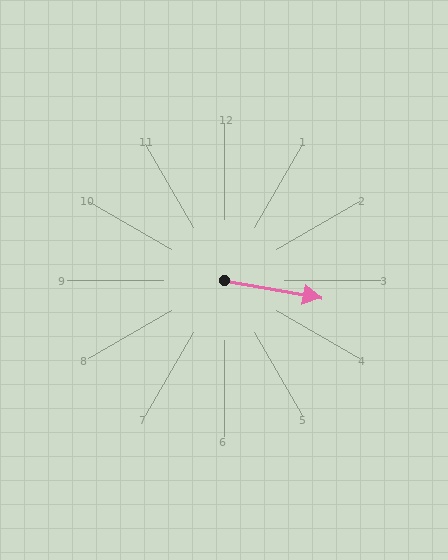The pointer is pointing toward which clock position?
Roughly 3 o'clock.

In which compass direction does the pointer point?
East.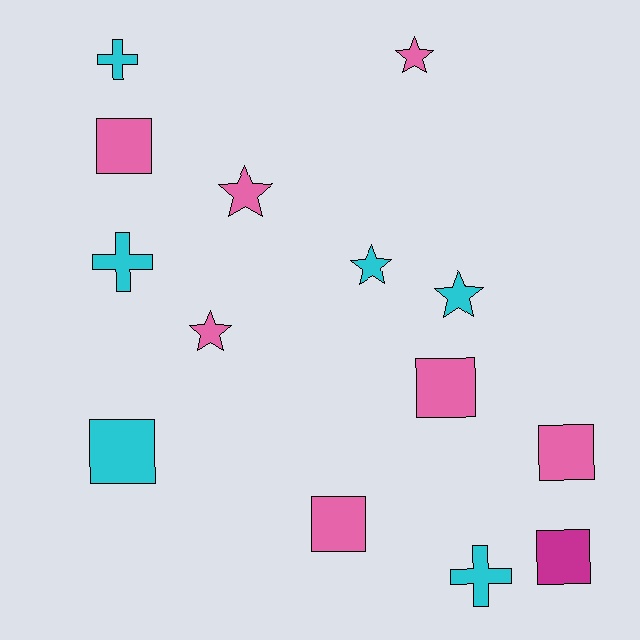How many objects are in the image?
There are 14 objects.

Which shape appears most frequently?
Square, with 6 objects.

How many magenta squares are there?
There is 1 magenta square.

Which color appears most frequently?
Pink, with 7 objects.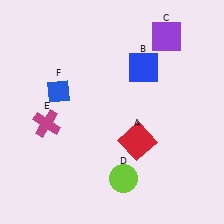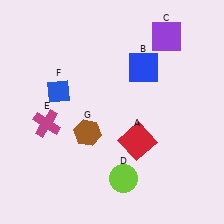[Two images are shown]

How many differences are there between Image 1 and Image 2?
There is 1 difference between the two images.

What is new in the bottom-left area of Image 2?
A brown hexagon (G) was added in the bottom-left area of Image 2.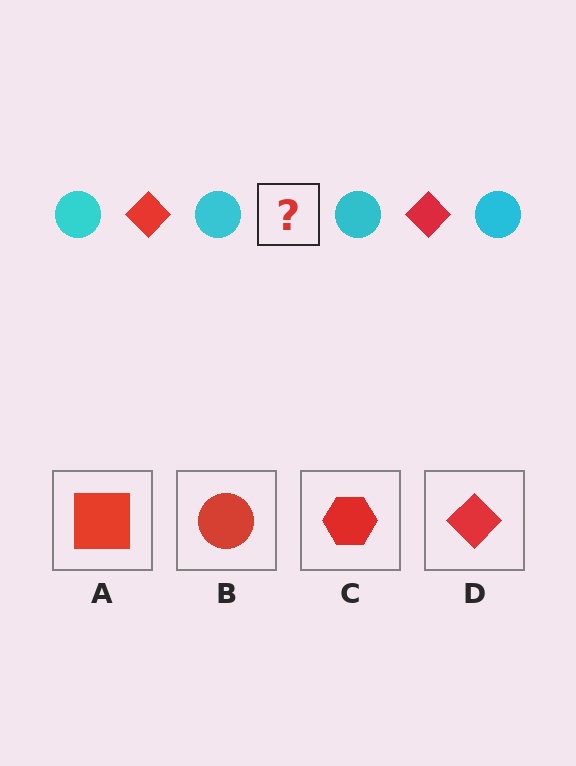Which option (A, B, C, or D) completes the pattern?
D.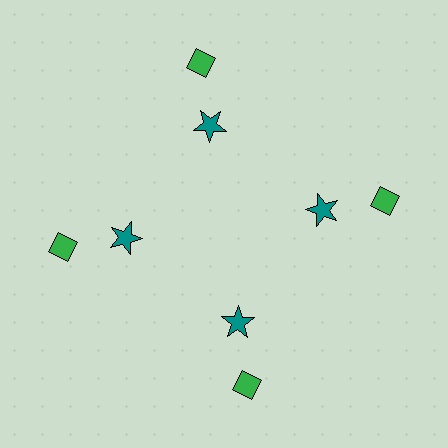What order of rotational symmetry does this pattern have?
This pattern has 4-fold rotational symmetry.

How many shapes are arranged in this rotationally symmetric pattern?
There are 8 shapes, arranged in 4 groups of 2.